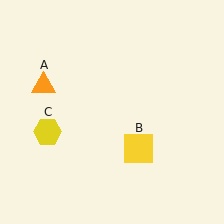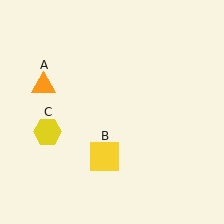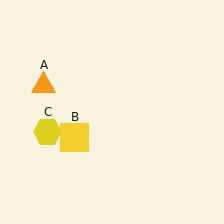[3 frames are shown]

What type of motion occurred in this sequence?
The yellow square (object B) rotated clockwise around the center of the scene.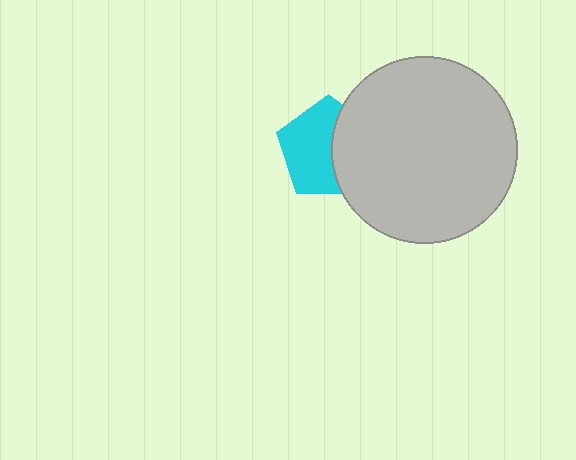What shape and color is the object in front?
The object in front is a light gray circle.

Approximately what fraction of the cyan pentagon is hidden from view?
Roughly 41% of the cyan pentagon is hidden behind the light gray circle.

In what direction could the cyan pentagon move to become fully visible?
The cyan pentagon could move left. That would shift it out from behind the light gray circle entirely.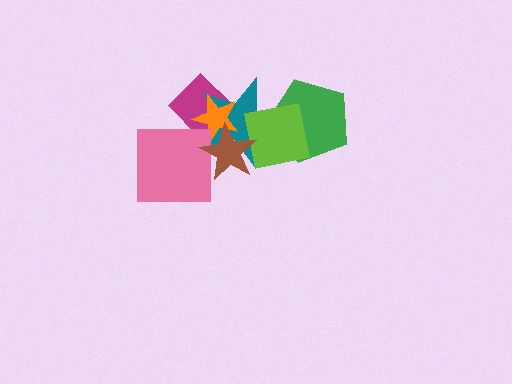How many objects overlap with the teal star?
5 objects overlap with the teal star.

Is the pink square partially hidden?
Yes, it is partially covered by another shape.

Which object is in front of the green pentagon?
The lime square is in front of the green pentagon.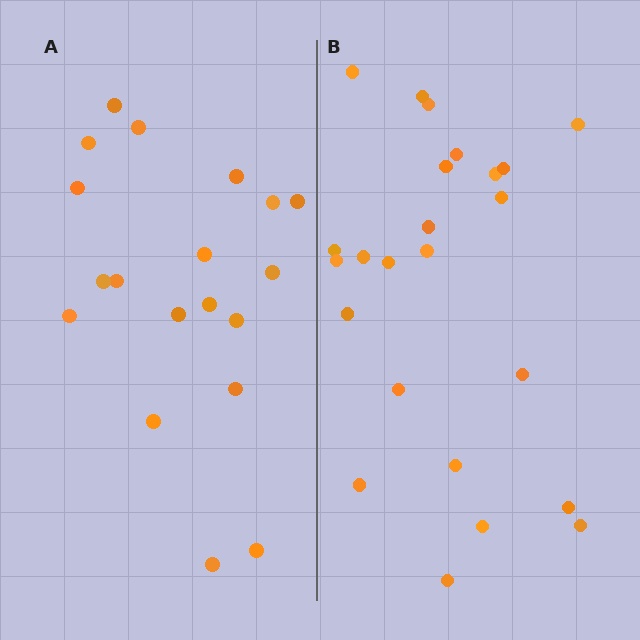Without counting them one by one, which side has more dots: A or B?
Region B (the right region) has more dots.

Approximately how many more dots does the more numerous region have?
Region B has about 5 more dots than region A.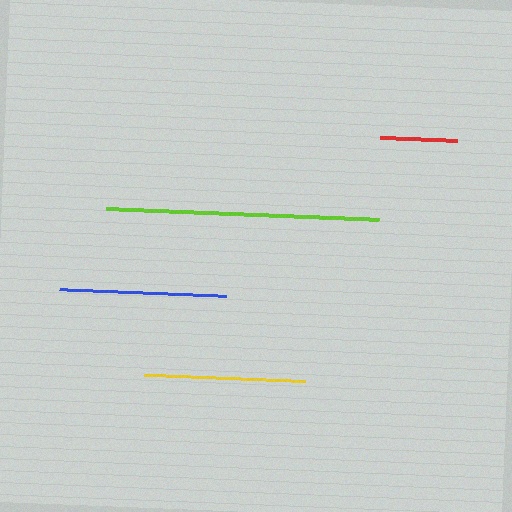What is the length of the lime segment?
The lime segment is approximately 273 pixels long.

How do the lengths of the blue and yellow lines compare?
The blue and yellow lines are approximately the same length.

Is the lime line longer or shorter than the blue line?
The lime line is longer than the blue line.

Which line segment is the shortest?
The red line is the shortest at approximately 77 pixels.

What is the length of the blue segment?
The blue segment is approximately 167 pixels long.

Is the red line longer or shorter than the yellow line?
The yellow line is longer than the red line.